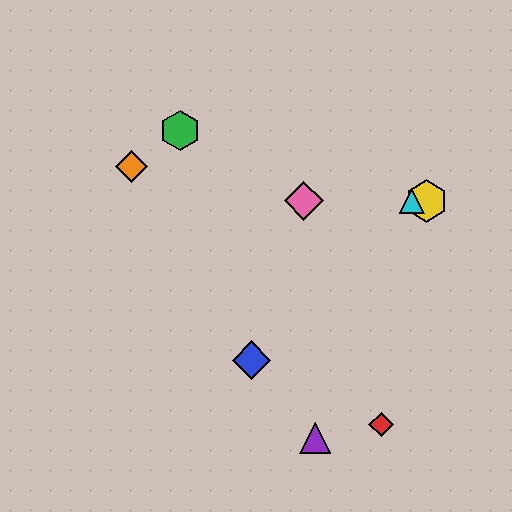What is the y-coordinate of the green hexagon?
The green hexagon is at y≈131.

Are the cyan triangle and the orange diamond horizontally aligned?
No, the cyan triangle is at y≈201 and the orange diamond is at y≈166.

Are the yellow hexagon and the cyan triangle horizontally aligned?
Yes, both are at y≈201.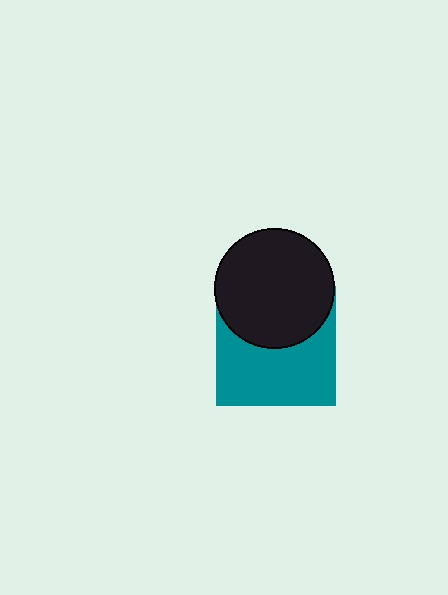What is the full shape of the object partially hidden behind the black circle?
The partially hidden object is a teal square.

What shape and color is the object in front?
The object in front is a black circle.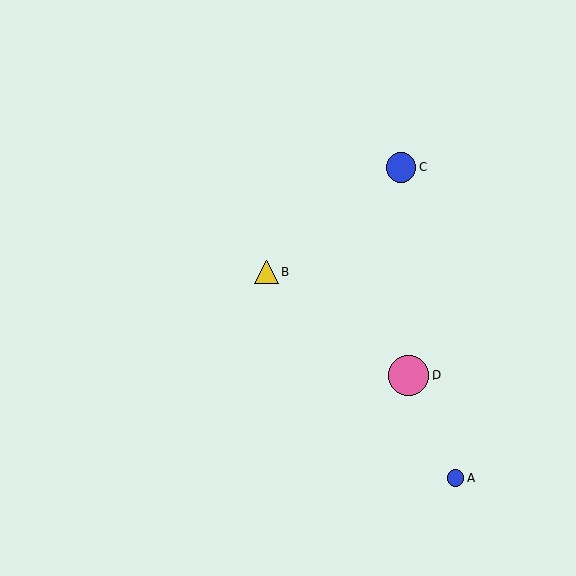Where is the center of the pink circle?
The center of the pink circle is at (409, 375).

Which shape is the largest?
The pink circle (labeled D) is the largest.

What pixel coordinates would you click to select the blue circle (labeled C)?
Click at (401, 167) to select the blue circle C.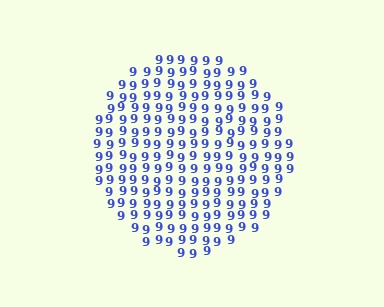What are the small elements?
The small elements are digit 9's.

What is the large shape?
The large shape is a circle.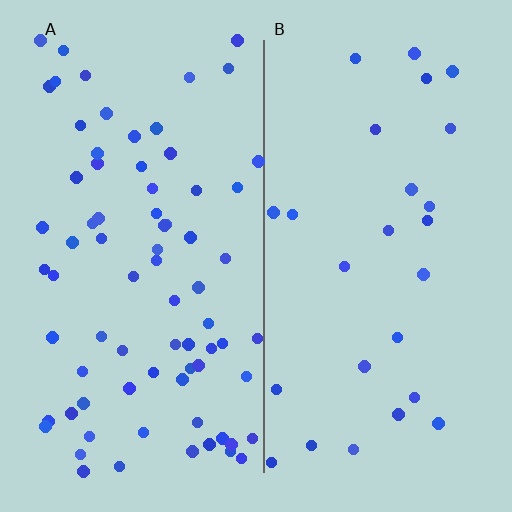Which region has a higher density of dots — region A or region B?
A (the left).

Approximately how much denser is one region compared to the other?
Approximately 2.9× — region A over region B.